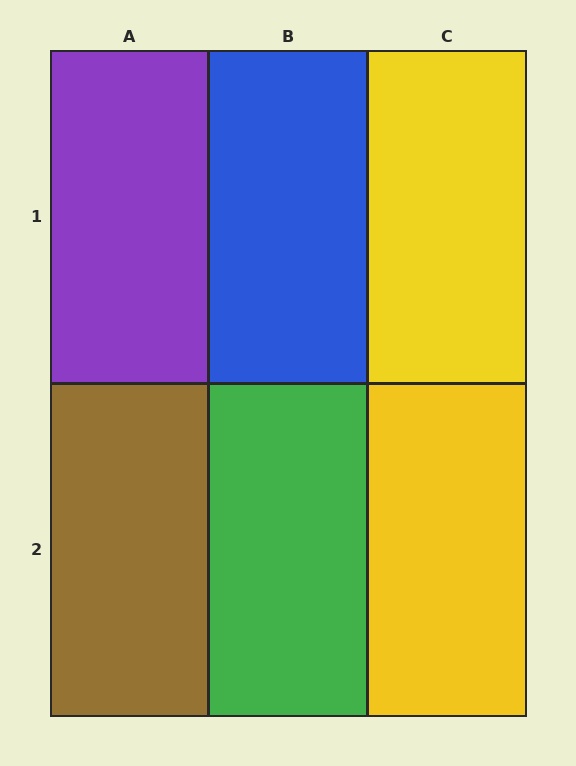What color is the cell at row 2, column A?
Brown.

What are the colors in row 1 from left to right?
Purple, blue, yellow.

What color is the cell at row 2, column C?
Yellow.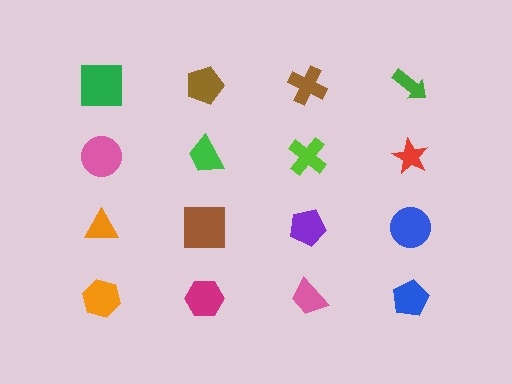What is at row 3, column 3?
A purple pentagon.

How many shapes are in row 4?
4 shapes.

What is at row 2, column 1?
A pink circle.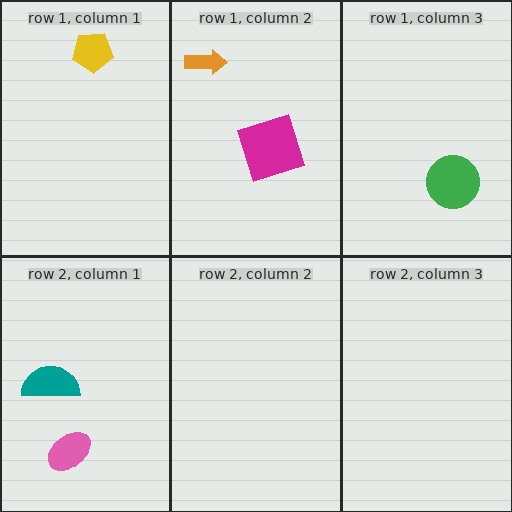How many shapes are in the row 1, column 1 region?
1.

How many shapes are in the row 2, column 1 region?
2.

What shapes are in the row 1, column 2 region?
The orange arrow, the magenta square.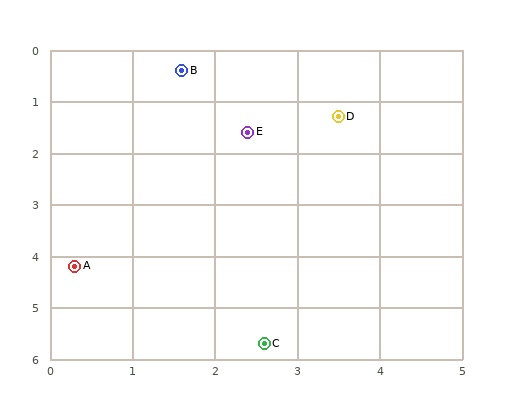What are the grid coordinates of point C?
Point C is at approximately (2.6, 5.7).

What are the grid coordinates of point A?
Point A is at approximately (0.3, 4.2).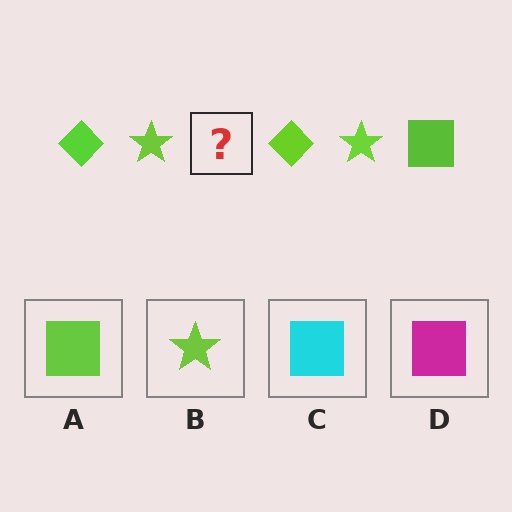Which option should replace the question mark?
Option A.